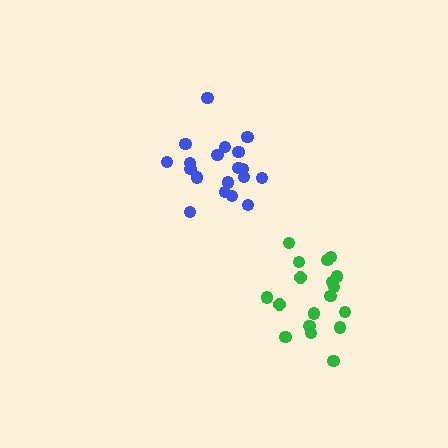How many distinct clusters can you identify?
There are 2 distinct clusters.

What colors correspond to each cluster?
The clusters are colored: blue, green.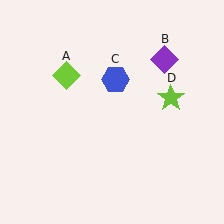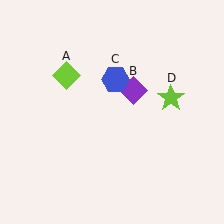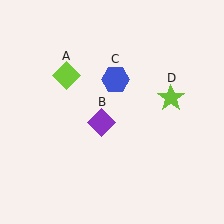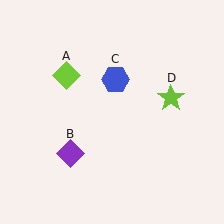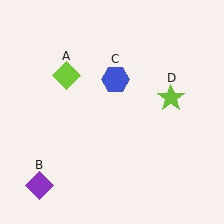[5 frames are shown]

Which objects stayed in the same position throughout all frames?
Lime diamond (object A) and blue hexagon (object C) and lime star (object D) remained stationary.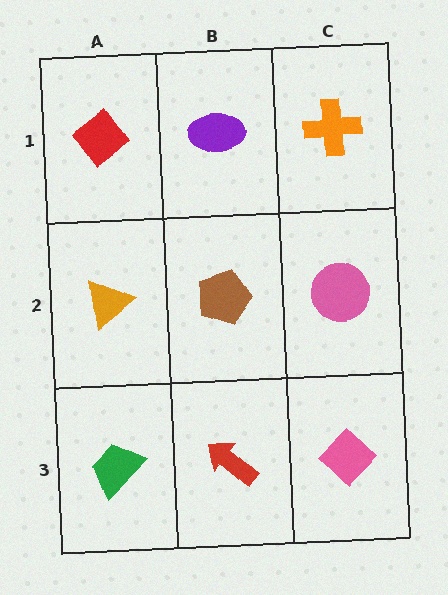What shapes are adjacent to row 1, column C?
A pink circle (row 2, column C), a purple ellipse (row 1, column B).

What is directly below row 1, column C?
A pink circle.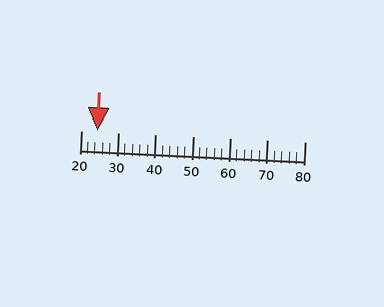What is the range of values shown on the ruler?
The ruler shows values from 20 to 80.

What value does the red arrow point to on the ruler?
The red arrow points to approximately 24.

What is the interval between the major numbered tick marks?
The major tick marks are spaced 10 units apart.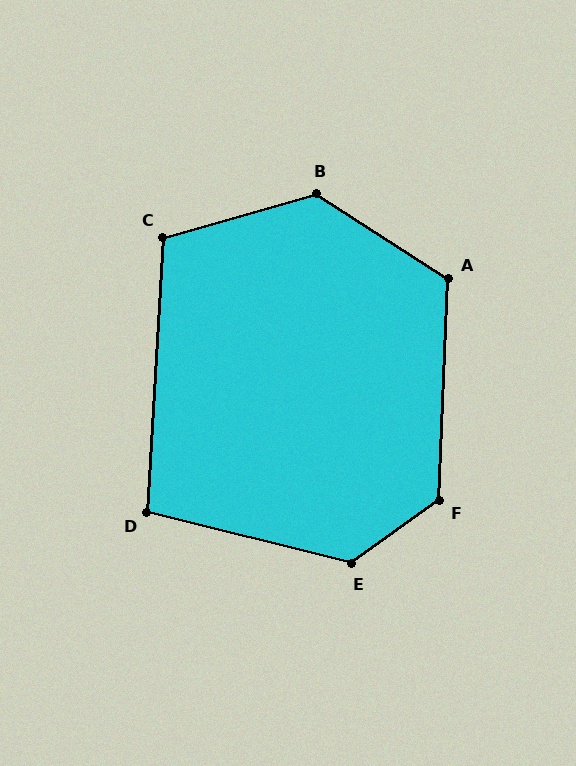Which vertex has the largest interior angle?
B, at approximately 131 degrees.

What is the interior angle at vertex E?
Approximately 130 degrees (obtuse).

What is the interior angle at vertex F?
Approximately 128 degrees (obtuse).